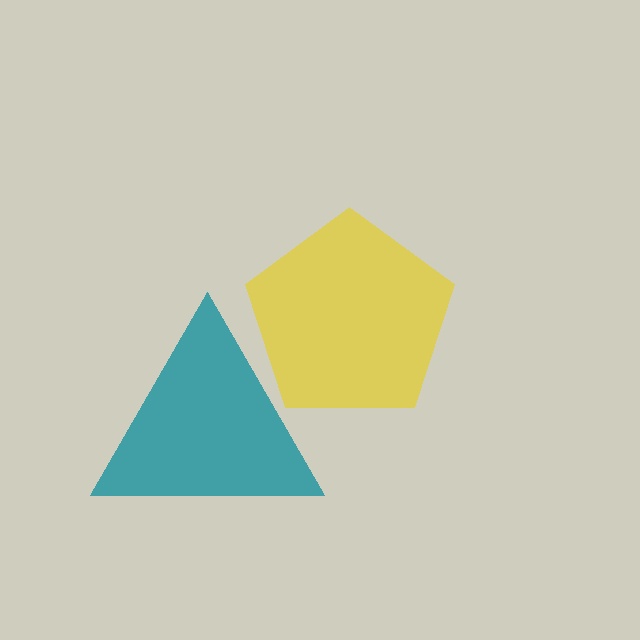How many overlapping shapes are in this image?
There are 2 overlapping shapes in the image.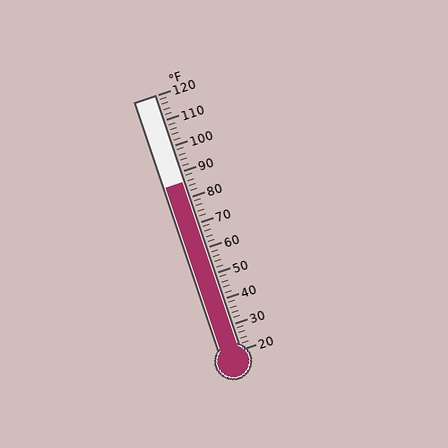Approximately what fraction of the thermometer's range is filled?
The thermometer is filled to approximately 65% of its range.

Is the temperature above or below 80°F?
The temperature is above 80°F.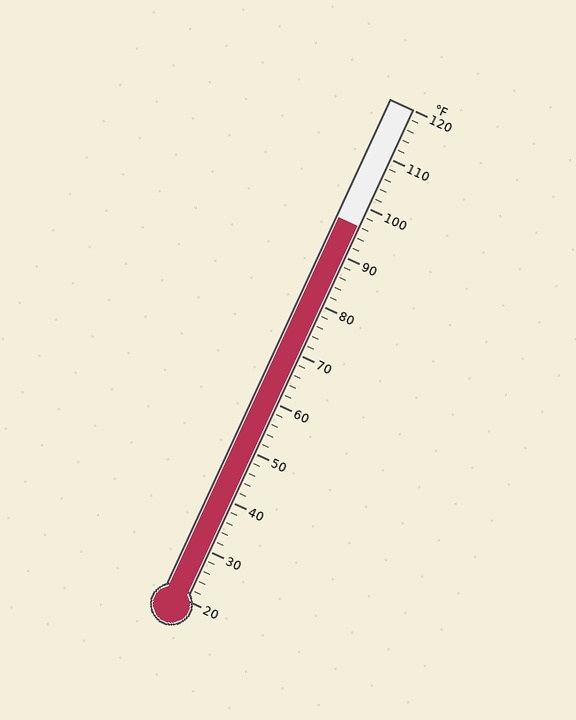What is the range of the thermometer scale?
The thermometer scale ranges from 20°F to 120°F.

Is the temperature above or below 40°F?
The temperature is above 40°F.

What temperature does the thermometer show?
The thermometer shows approximately 96°F.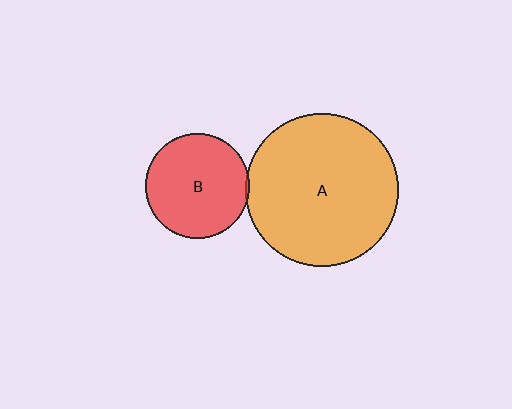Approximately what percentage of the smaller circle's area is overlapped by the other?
Approximately 5%.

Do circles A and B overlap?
Yes.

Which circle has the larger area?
Circle A (orange).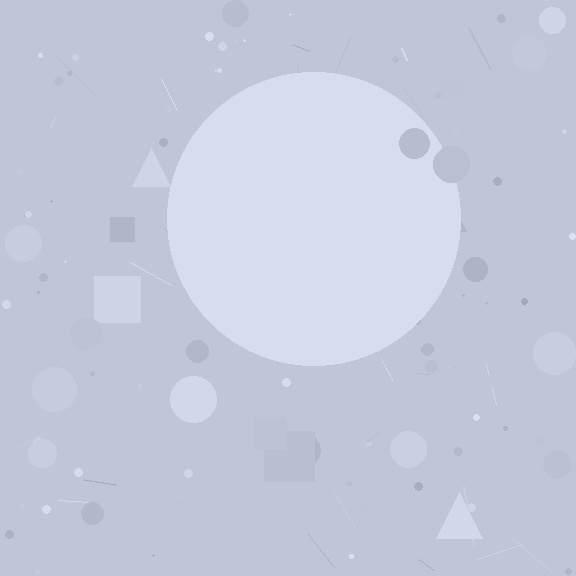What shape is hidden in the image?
A circle is hidden in the image.